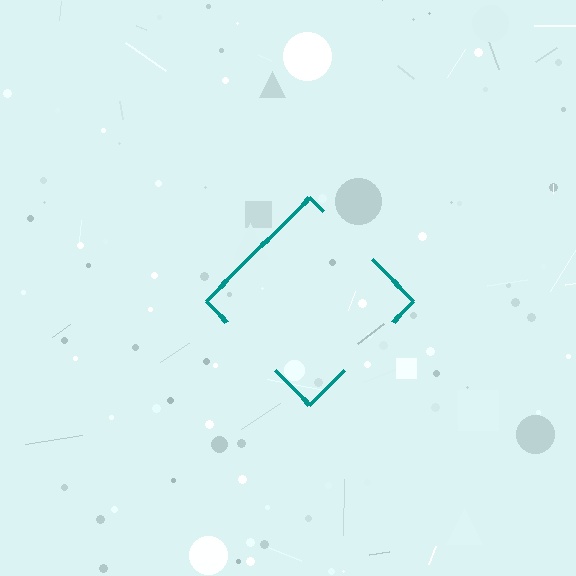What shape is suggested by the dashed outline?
The dashed outline suggests a diamond.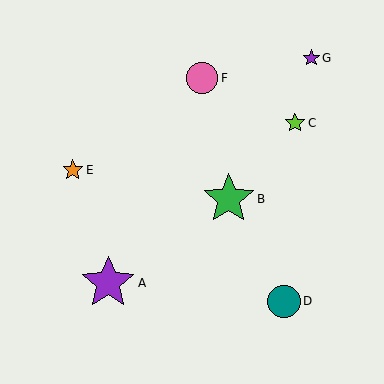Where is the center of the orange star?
The center of the orange star is at (73, 170).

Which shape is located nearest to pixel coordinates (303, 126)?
The lime star (labeled C) at (295, 123) is nearest to that location.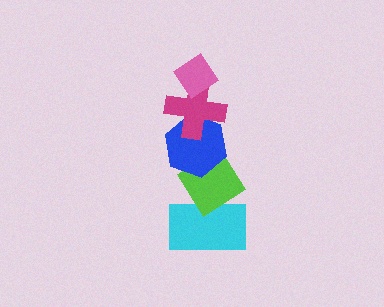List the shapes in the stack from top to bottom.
From top to bottom: the pink diamond, the magenta cross, the blue hexagon, the lime diamond, the cyan rectangle.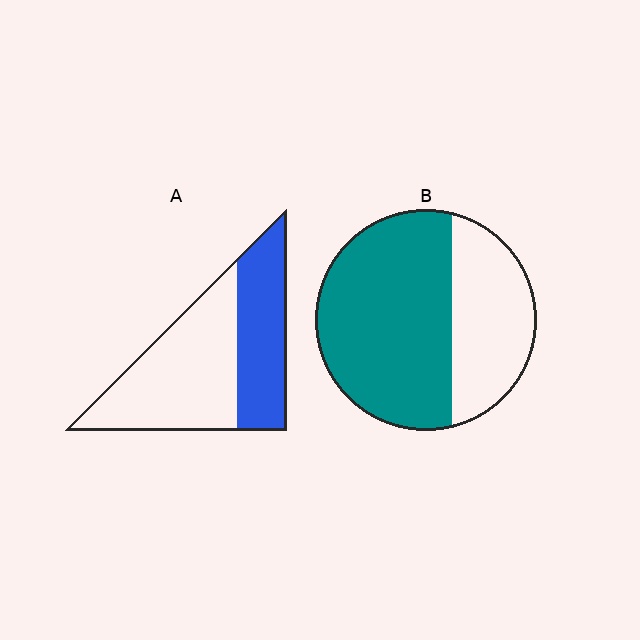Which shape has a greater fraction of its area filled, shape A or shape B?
Shape B.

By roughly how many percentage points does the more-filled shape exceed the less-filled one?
By roughly 25 percentage points (B over A).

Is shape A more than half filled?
No.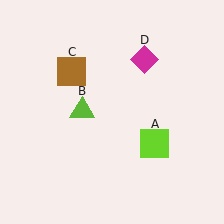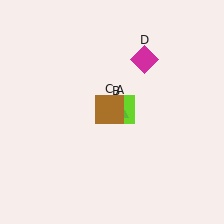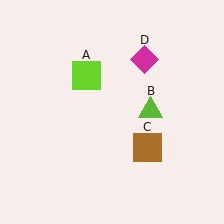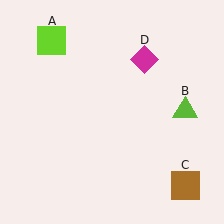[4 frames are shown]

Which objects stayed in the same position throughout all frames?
Magenta diamond (object D) remained stationary.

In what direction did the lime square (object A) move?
The lime square (object A) moved up and to the left.